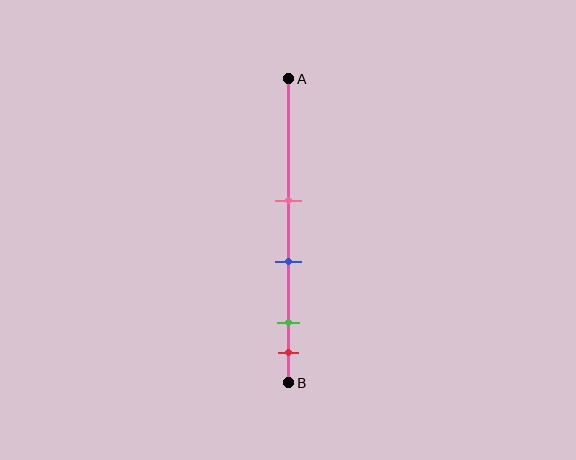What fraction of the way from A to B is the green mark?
The green mark is approximately 80% (0.8) of the way from A to B.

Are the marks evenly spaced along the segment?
No, the marks are not evenly spaced.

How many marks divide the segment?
There are 4 marks dividing the segment.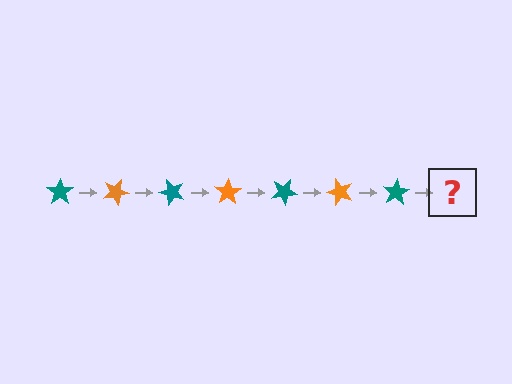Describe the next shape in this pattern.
It should be an orange star, rotated 175 degrees from the start.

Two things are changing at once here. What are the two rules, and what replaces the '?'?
The two rules are that it rotates 25 degrees each step and the color cycles through teal and orange. The '?' should be an orange star, rotated 175 degrees from the start.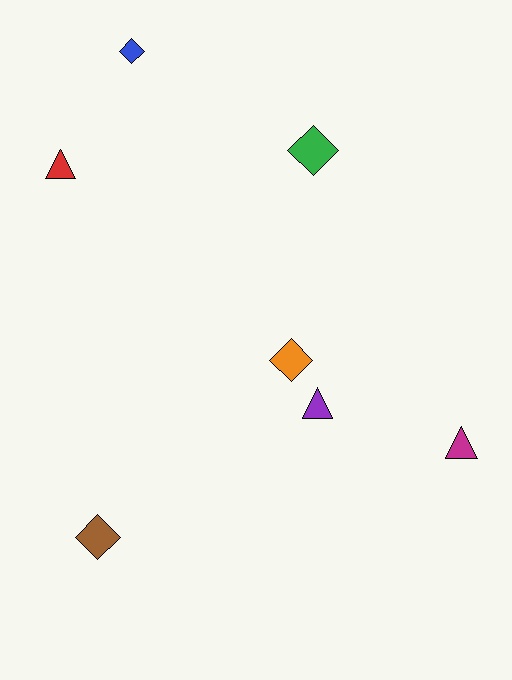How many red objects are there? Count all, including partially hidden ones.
There is 1 red object.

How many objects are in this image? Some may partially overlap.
There are 7 objects.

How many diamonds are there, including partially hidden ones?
There are 4 diamonds.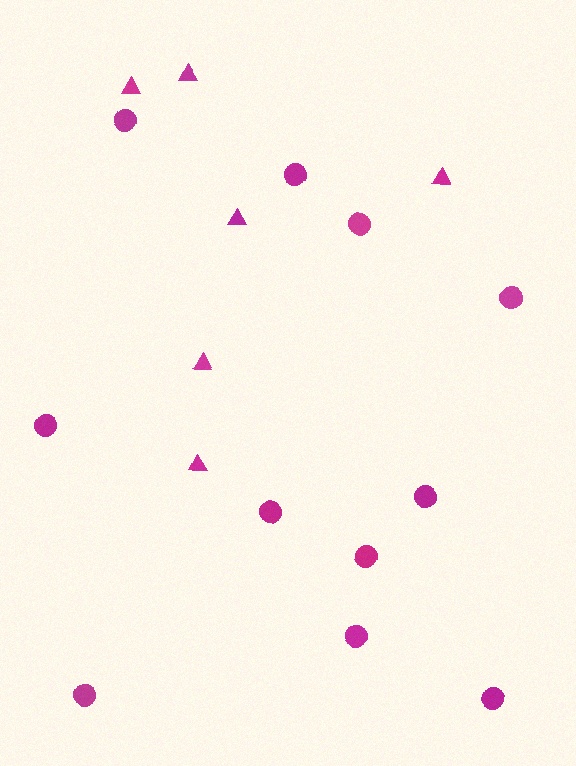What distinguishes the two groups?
There are 2 groups: one group of triangles (6) and one group of circles (11).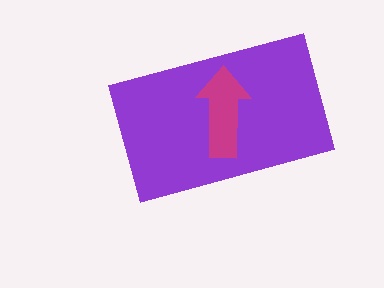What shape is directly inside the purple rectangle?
The magenta arrow.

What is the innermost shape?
The magenta arrow.